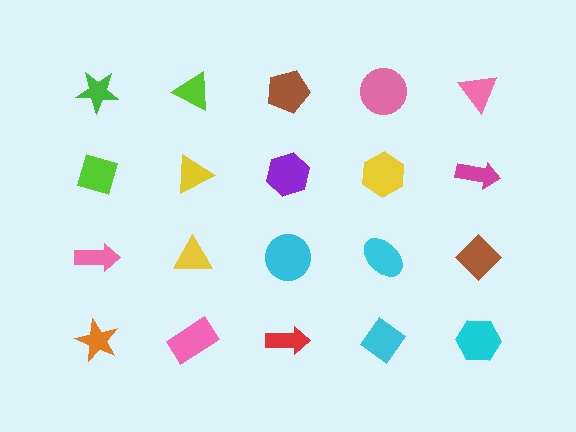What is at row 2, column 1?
A lime diamond.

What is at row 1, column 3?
A brown pentagon.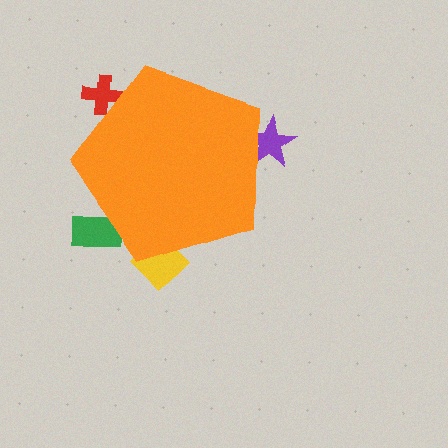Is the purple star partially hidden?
Yes, the purple star is partially hidden behind the orange pentagon.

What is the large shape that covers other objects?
An orange pentagon.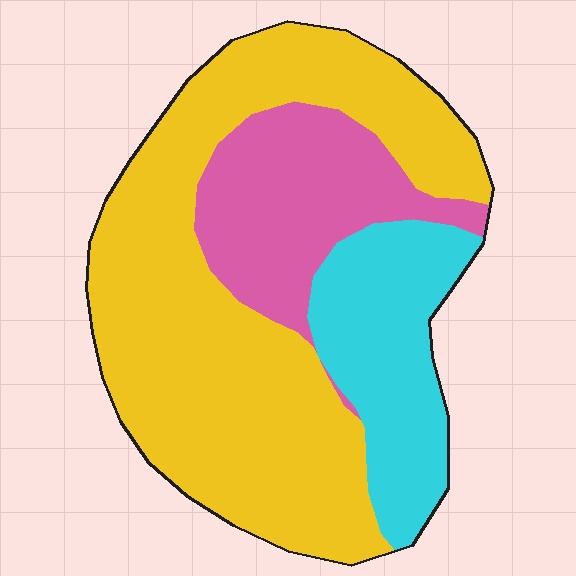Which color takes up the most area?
Yellow, at roughly 60%.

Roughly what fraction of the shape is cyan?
Cyan covers 20% of the shape.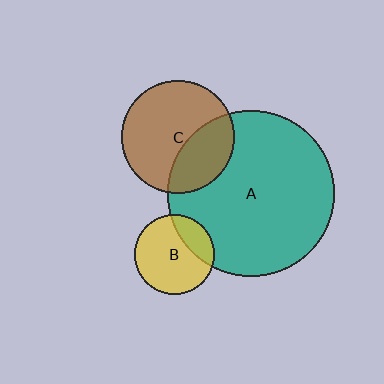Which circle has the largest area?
Circle A (teal).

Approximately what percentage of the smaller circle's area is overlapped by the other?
Approximately 25%.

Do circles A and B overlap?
Yes.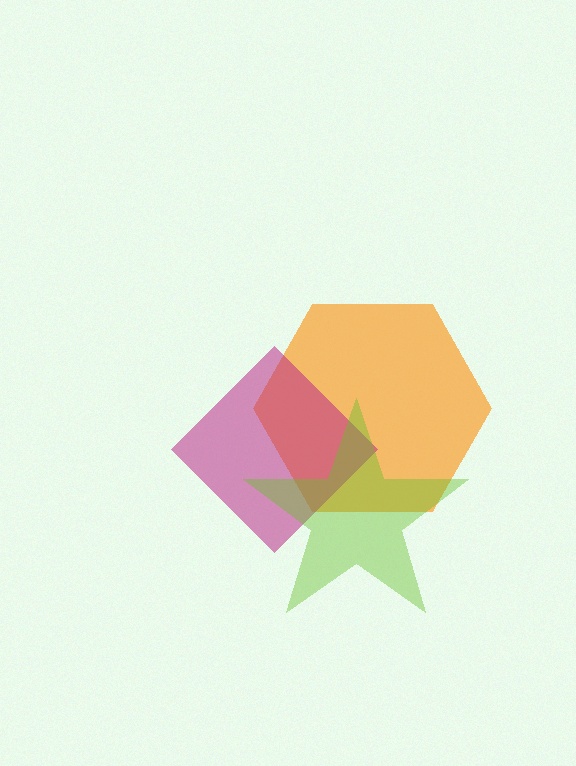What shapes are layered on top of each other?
The layered shapes are: an orange hexagon, a magenta diamond, a lime star.